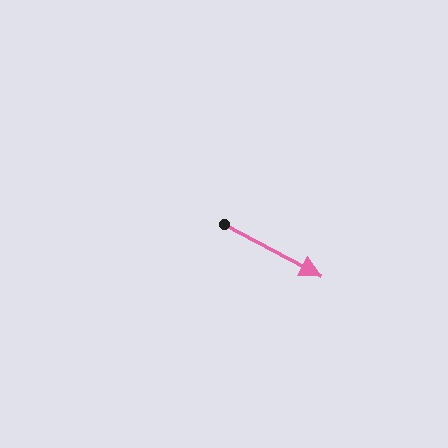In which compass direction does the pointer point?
Southeast.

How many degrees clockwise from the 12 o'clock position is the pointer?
Approximately 118 degrees.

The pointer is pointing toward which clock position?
Roughly 4 o'clock.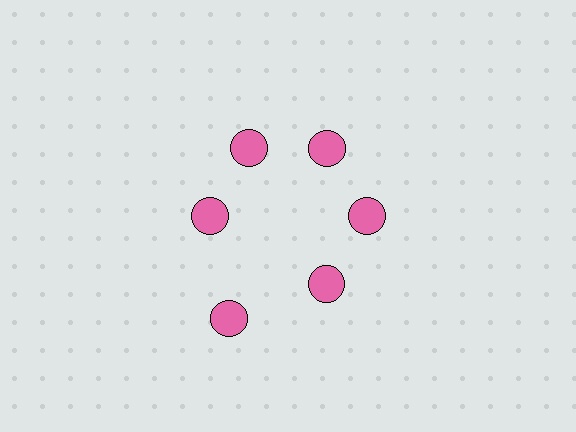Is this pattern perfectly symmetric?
No. The 6 pink circles are arranged in a ring, but one element near the 7 o'clock position is pushed outward from the center, breaking the 6-fold rotational symmetry.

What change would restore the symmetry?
The symmetry would be restored by moving it inward, back onto the ring so that all 6 circles sit at equal angles and equal distance from the center.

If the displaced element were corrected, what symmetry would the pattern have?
It would have 6-fold rotational symmetry — the pattern would map onto itself every 60 degrees.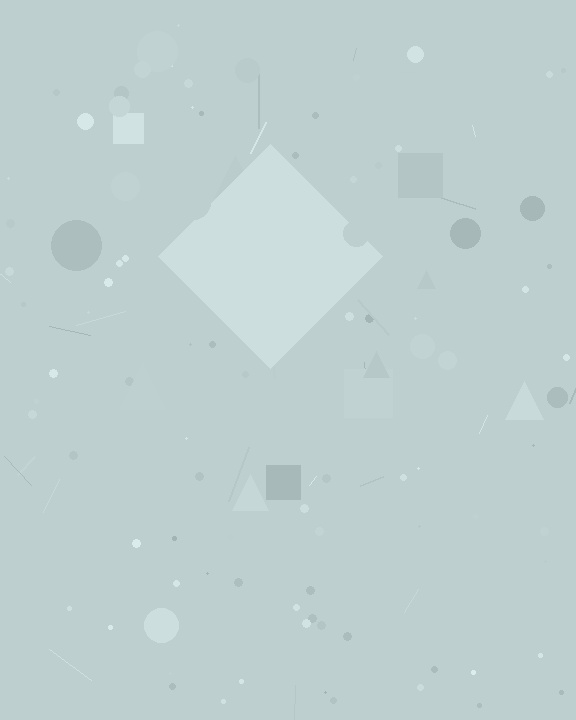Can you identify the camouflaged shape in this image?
The camouflaged shape is a diamond.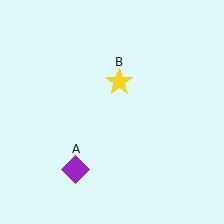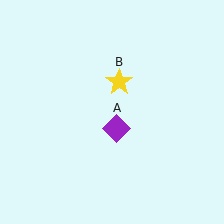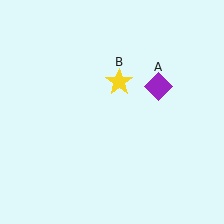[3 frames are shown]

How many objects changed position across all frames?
1 object changed position: purple diamond (object A).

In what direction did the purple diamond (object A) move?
The purple diamond (object A) moved up and to the right.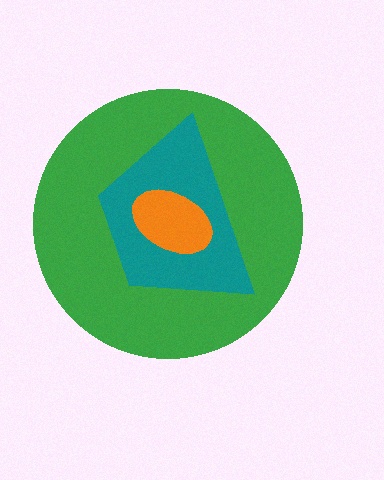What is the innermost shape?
The orange ellipse.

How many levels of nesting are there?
3.